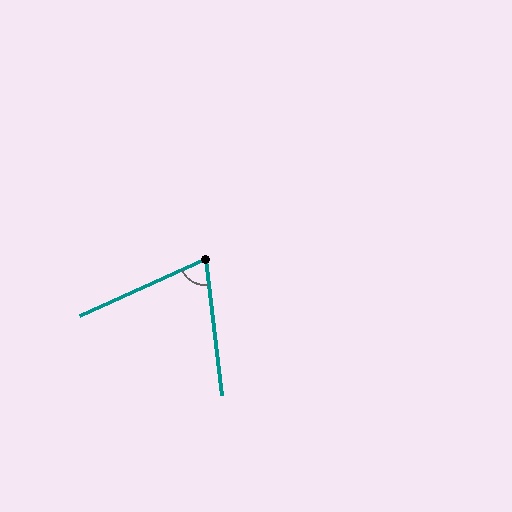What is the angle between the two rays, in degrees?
Approximately 73 degrees.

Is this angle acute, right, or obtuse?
It is acute.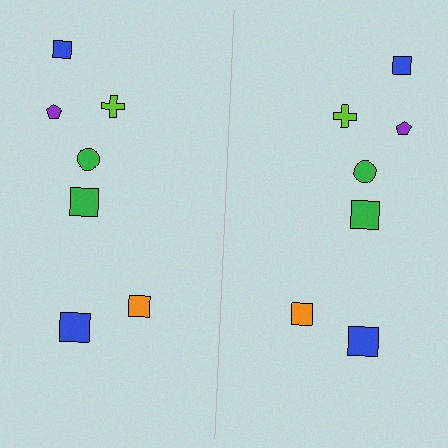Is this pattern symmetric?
Yes, this pattern has bilateral (reflection) symmetry.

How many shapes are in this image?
There are 14 shapes in this image.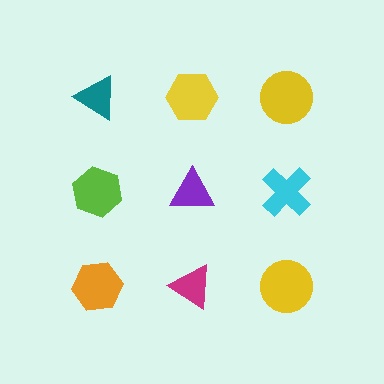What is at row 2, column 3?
A cyan cross.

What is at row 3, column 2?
A magenta triangle.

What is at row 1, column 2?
A yellow hexagon.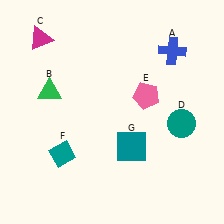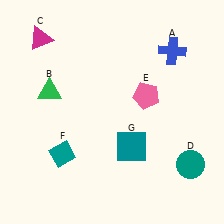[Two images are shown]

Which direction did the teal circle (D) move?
The teal circle (D) moved down.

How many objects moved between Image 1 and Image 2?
1 object moved between the two images.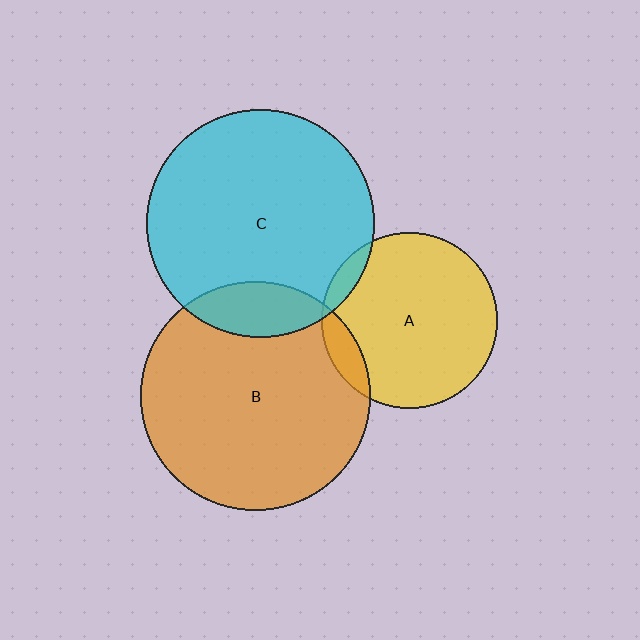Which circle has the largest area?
Circle B (orange).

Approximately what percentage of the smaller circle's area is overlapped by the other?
Approximately 15%.